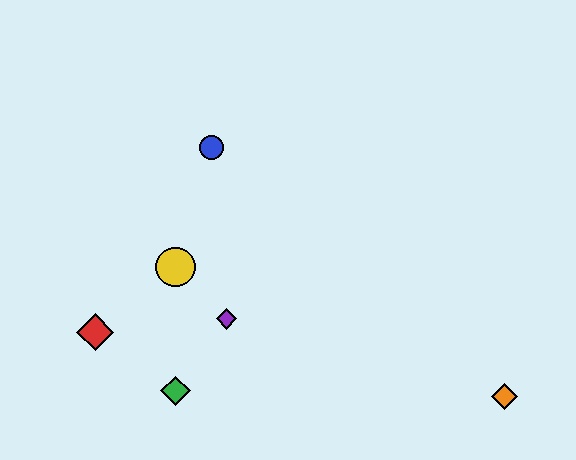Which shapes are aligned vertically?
The green diamond, the yellow circle are aligned vertically.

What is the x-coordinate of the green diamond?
The green diamond is at x≈176.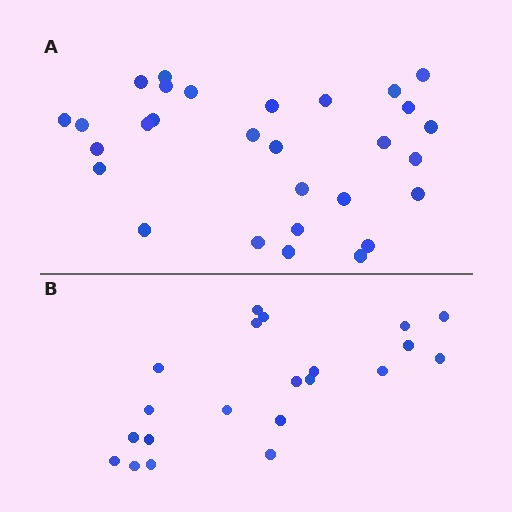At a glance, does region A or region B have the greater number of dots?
Region A (the top region) has more dots.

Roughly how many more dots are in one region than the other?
Region A has roughly 8 or so more dots than region B.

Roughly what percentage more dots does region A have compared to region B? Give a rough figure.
About 40% more.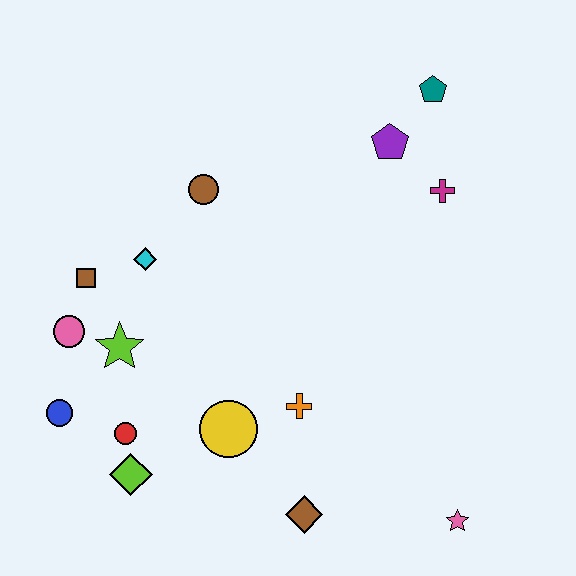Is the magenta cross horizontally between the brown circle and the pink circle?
No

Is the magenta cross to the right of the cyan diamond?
Yes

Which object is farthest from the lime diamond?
The teal pentagon is farthest from the lime diamond.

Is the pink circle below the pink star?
No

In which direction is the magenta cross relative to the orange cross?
The magenta cross is above the orange cross.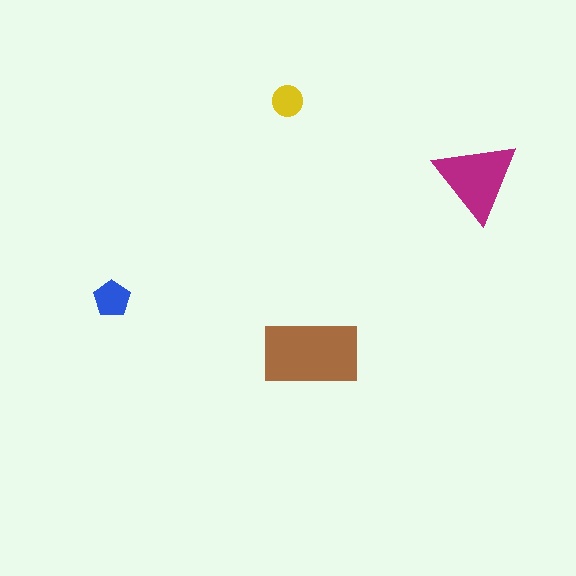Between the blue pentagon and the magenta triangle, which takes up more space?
The magenta triangle.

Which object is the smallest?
The yellow circle.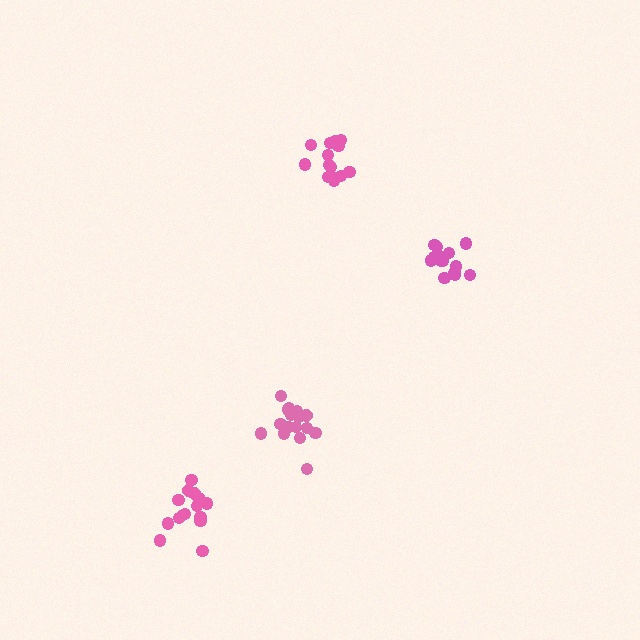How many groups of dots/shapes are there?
There are 4 groups.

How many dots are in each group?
Group 1: 15 dots, Group 2: 17 dots, Group 3: 16 dots, Group 4: 14 dots (62 total).